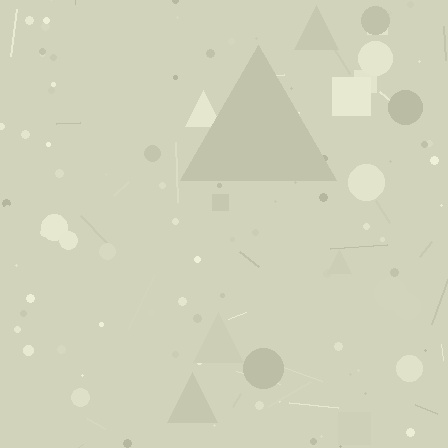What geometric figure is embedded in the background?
A triangle is embedded in the background.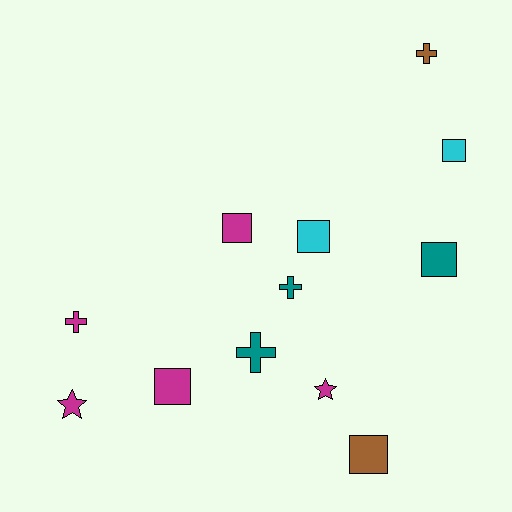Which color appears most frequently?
Magenta, with 5 objects.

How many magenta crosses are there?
There is 1 magenta cross.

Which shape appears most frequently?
Square, with 6 objects.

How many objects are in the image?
There are 12 objects.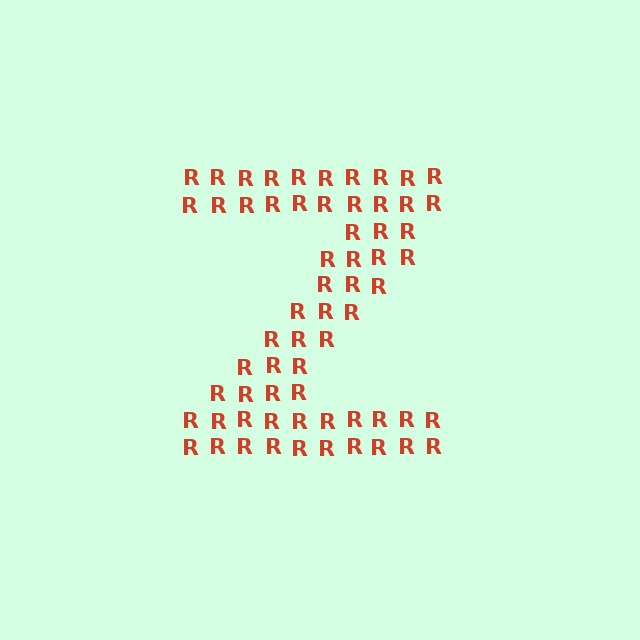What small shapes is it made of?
It is made of small letter R's.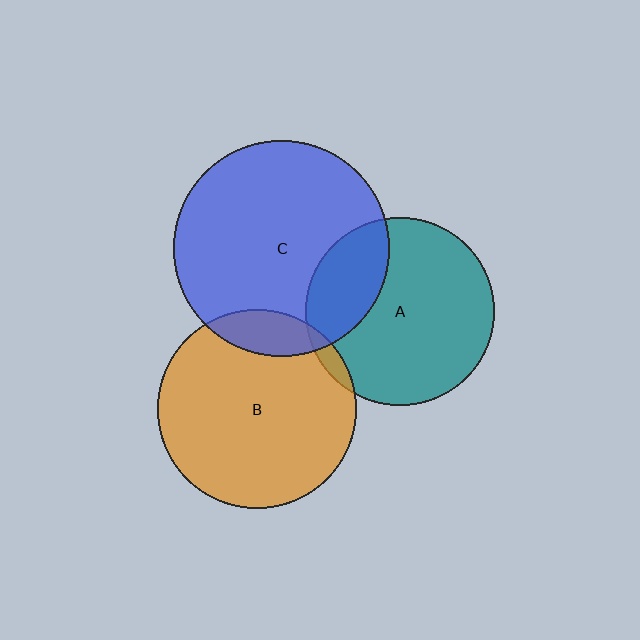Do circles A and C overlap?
Yes.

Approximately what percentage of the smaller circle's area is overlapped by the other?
Approximately 25%.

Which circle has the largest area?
Circle C (blue).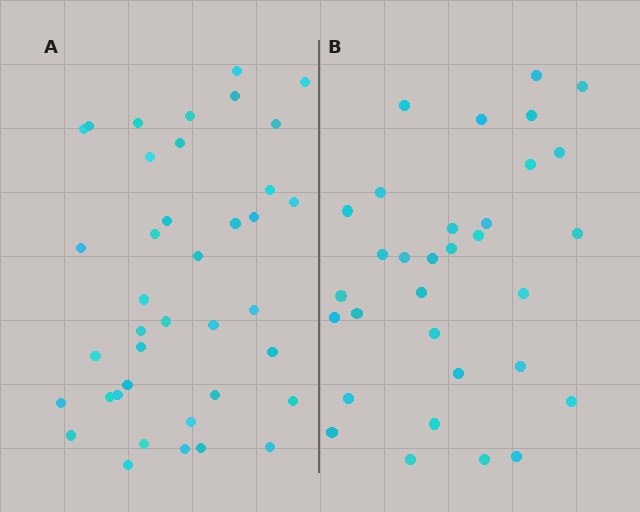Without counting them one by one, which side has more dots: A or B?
Region A (the left region) has more dots.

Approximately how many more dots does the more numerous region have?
Region A has roughly 8 or so more dots than region B.